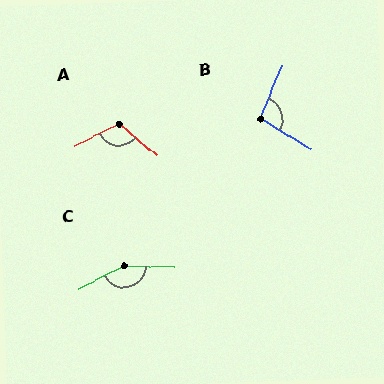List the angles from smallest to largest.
B (98°), A (113°), C (151°).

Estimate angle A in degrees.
Approximately 113 degrees.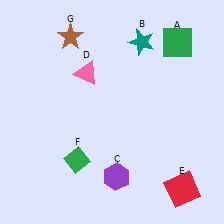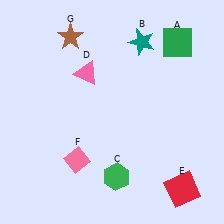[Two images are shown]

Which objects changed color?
C changed from purple to green. F changed from green to pink.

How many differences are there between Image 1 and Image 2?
There are 2 differences between the two images.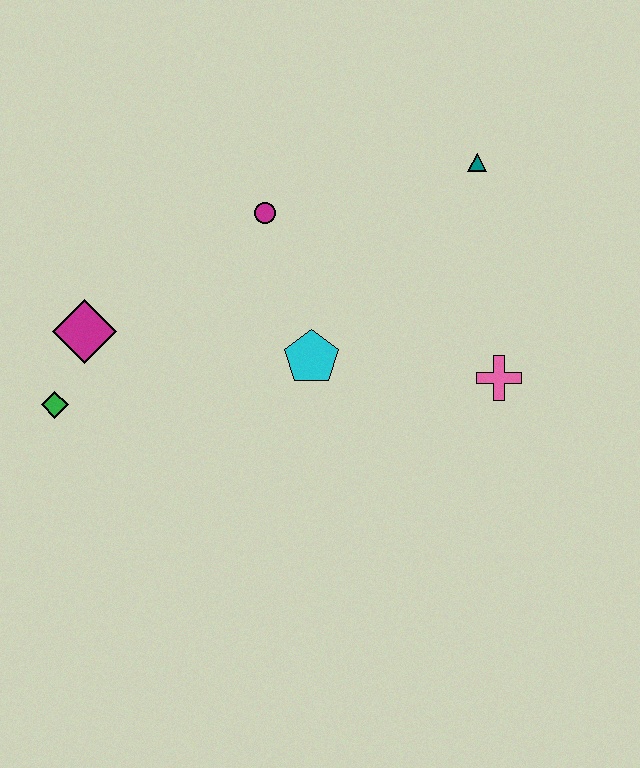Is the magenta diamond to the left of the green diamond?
No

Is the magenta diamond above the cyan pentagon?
Yes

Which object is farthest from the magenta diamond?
The teal triangle is farthest from the magenta diamond.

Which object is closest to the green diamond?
The magenta diamond is closest to the green diamond.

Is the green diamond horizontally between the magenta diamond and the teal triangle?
No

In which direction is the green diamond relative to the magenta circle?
The green diamond is to the left of the magenta circle.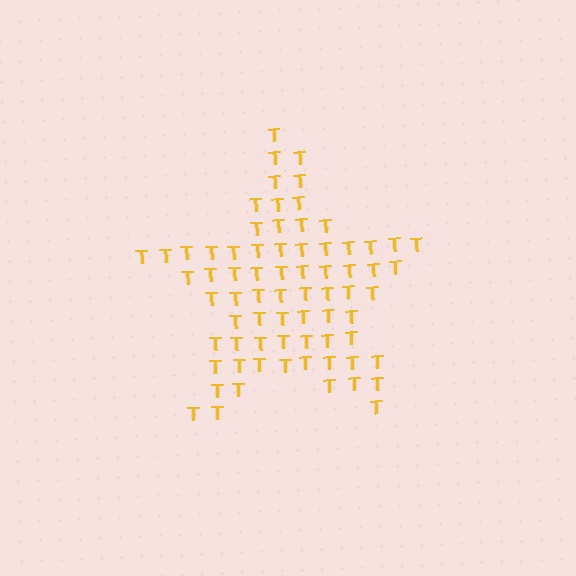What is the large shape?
The large shape is a star.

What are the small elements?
The small elements are letter T's.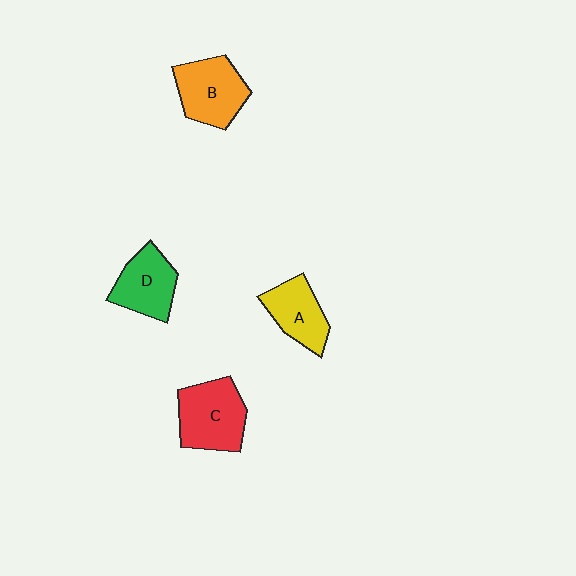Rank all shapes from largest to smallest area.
From largest to smallest: C (red), B (orange), D (green), A (yellow).